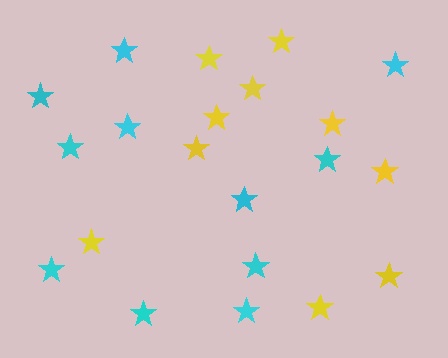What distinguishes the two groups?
There are 2 groups: one group of cyan stars (11) and one group of yellow stars (10).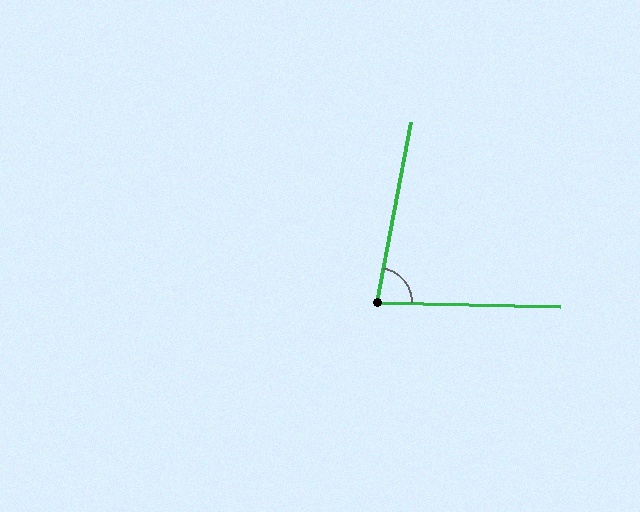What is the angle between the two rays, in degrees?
Approximately 81 degrees.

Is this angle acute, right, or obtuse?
It is acute.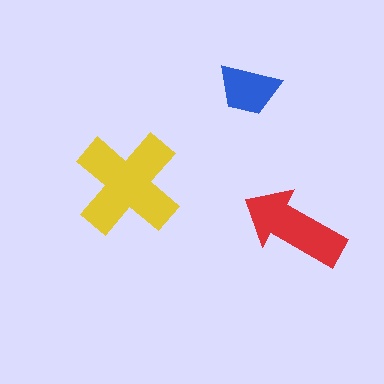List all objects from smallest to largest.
The blue trapezoid, the red arrow, the yellow cross.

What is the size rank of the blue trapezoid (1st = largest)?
3rd.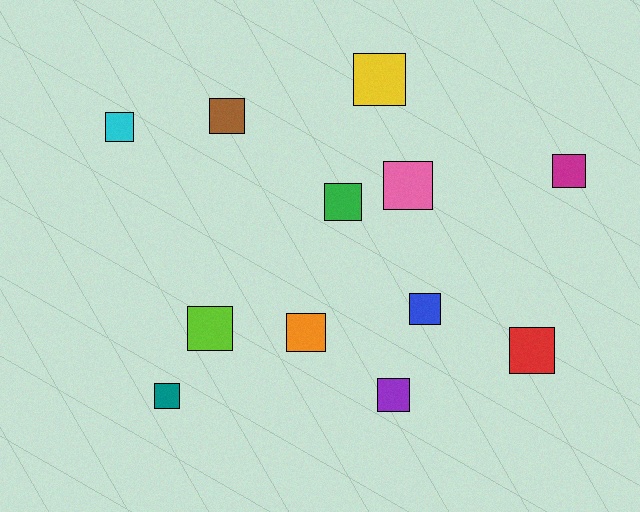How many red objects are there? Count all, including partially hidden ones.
There is 1 red object.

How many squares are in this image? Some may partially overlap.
There are 12 squares.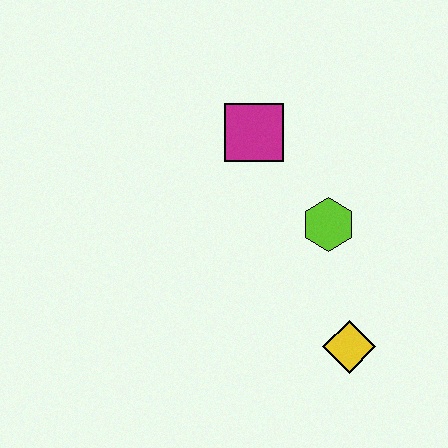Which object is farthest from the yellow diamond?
The magenta square is farthest from the yellow diamond.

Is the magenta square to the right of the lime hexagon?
No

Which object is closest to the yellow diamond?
The lime hexagon is closest to the yellow diamond.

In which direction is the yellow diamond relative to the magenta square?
The yellow diamond is below the magenta square.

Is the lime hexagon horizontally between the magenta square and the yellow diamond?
Yes